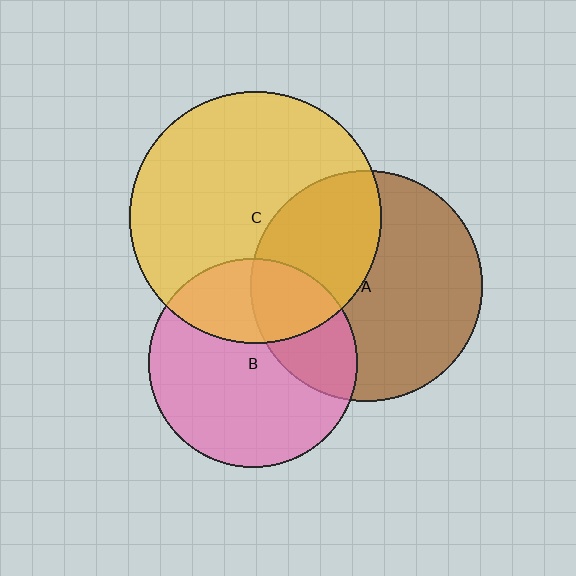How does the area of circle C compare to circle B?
Approximately 1.4 times.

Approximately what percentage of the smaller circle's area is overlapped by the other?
Approximately 30%.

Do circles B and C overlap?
Yes.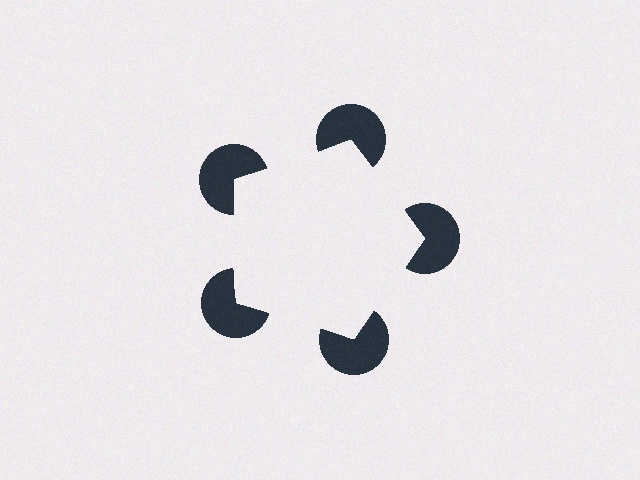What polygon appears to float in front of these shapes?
An illusory pentagon — its edges are inferred from the aligned wedge cuts in the pac-man discs, not physically drawn.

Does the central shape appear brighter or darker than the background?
It typically appears slightly brighter than the background, even though no actual brightness change is drawn.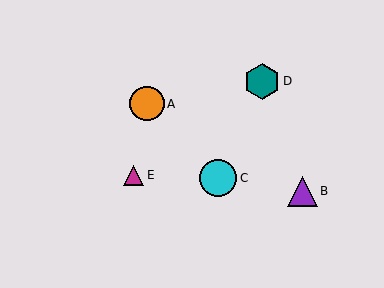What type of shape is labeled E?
Shape E is a magenta triangle.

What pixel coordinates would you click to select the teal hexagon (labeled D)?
Click at (262, 81) to select the teal hexagon D.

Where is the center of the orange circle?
The center of the orange circle is at (147, 104).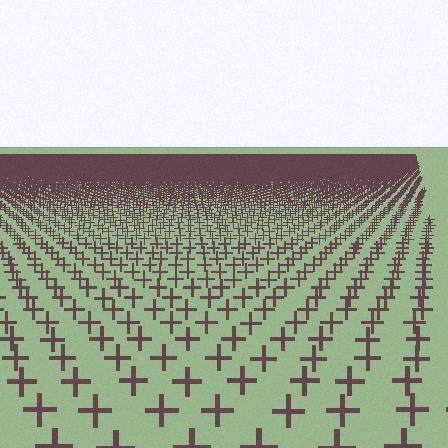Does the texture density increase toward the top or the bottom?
Density increases toward the top.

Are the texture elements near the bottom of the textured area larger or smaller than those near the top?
Larger. Near the bottom, elements are closer to the viewer and appear at a bigger on-screen size.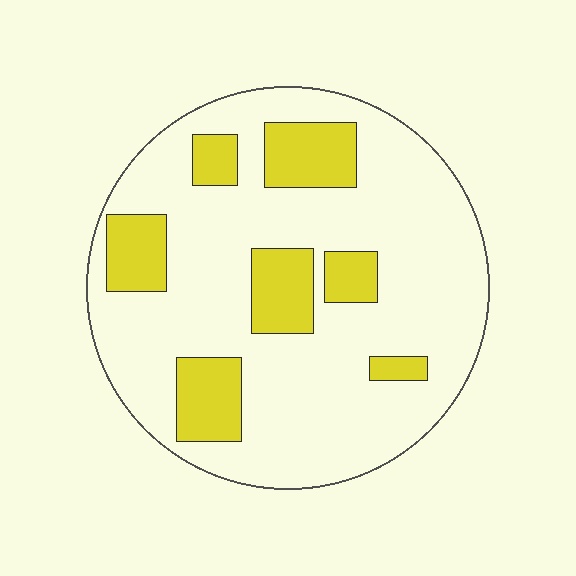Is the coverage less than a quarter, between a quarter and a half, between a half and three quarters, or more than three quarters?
Less than a quarter.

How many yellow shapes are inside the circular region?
7.